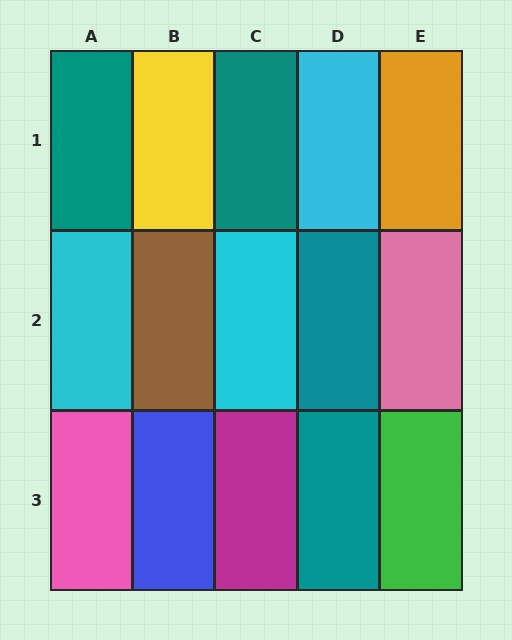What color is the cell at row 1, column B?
Yellow.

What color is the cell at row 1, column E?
Orange.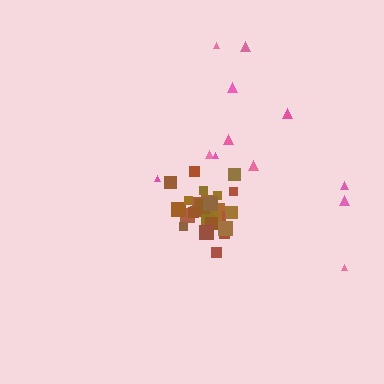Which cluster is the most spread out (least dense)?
Pink.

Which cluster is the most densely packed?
Brown.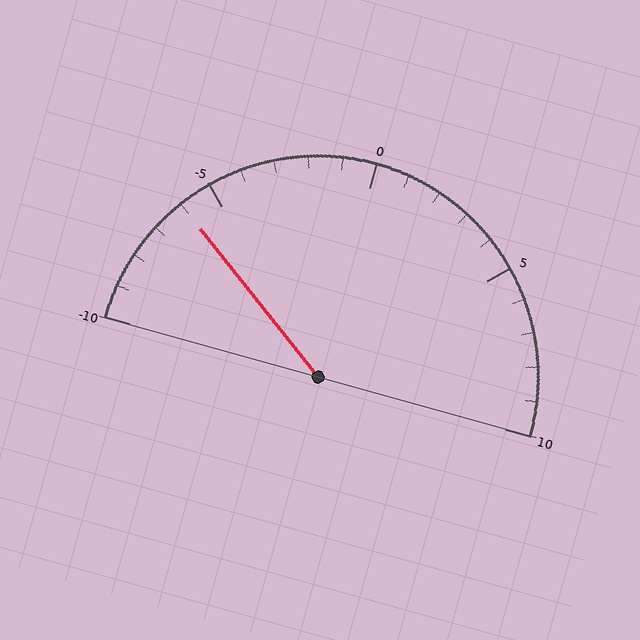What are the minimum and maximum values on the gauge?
The gauge ranges from -10 to 10.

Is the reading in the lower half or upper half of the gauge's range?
The reading is in the lower half of the range (-10 to 10).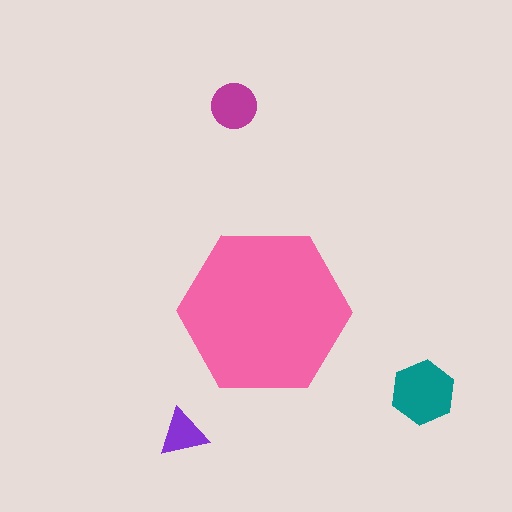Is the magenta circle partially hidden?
No, the magenta circle is fully visible.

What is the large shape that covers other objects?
A pink hexagon.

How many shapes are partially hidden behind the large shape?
0 shapes are partially hidden.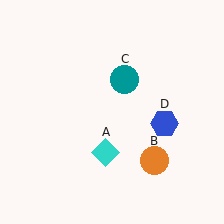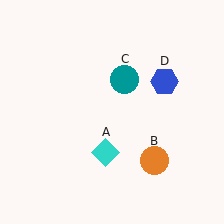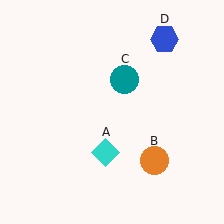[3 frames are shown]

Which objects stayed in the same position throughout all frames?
Cyan diamond (object A) and orange circle (object B) and teal circle (object C) remained stationary.